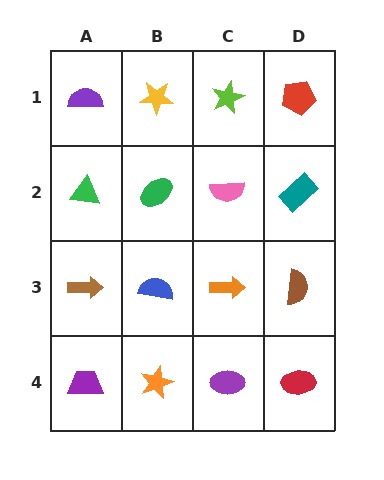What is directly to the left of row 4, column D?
A purple ellipse.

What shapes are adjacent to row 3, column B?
A green ellipse (row 2, column B), an orange star (row 4, column B), a brown arrow (row 3, column A), an orange arrow (row 3, column C).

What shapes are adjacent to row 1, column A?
A green triangle (row 2, column A), a yellow star (row 1, column B).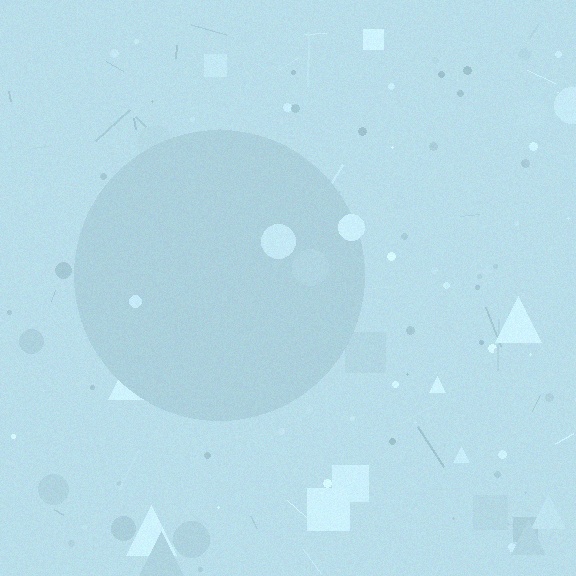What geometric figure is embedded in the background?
A circle is embedded in the background.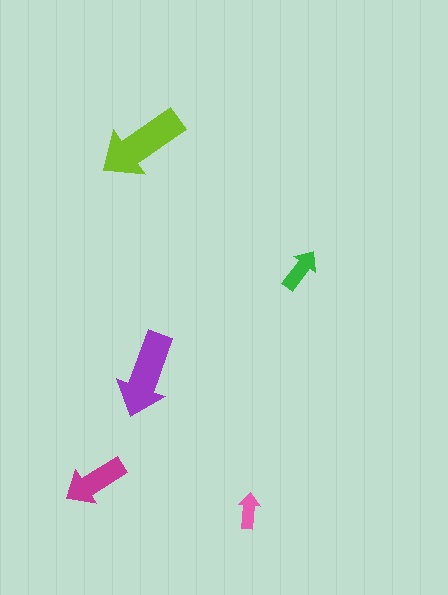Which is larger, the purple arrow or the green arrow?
The purple one.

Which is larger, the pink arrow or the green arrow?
The green one.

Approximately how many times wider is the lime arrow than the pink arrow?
About 2.5 times wider.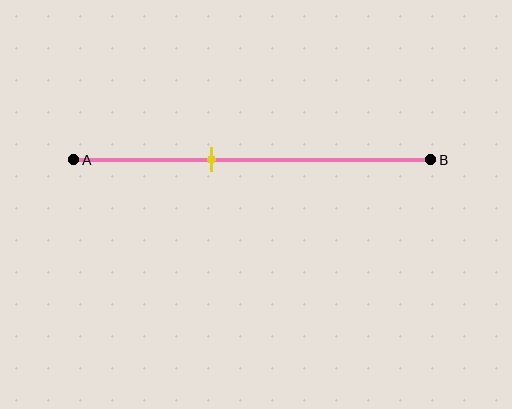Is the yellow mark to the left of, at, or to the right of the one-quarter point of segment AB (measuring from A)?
The yellow mark is to the right of the one-quarter point of segment AB.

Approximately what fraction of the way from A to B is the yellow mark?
The yellow mark is approximately 40% of the way from A to B.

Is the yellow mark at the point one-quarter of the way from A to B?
No, the mark is at about 40% from A, not at the 25% one-quarter point.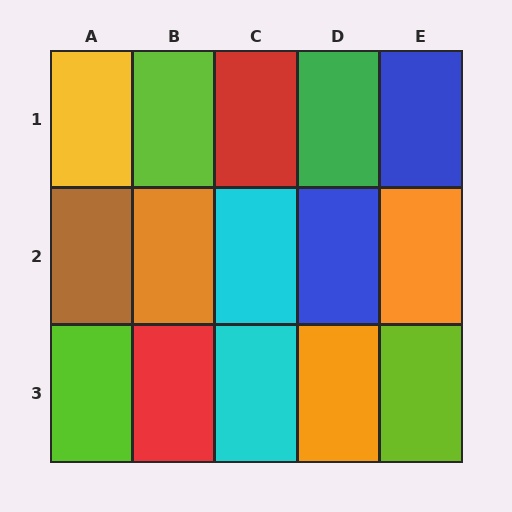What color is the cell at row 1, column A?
Yellow.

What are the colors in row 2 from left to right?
Brown, orange, cyan, blue, orange.